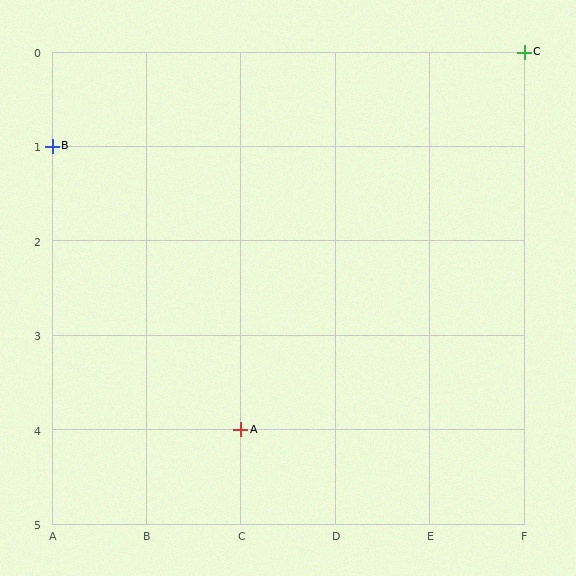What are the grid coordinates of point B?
Point B is at grid coordinates (A, 1).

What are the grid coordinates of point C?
Point C is at grid coordinates (F, 0).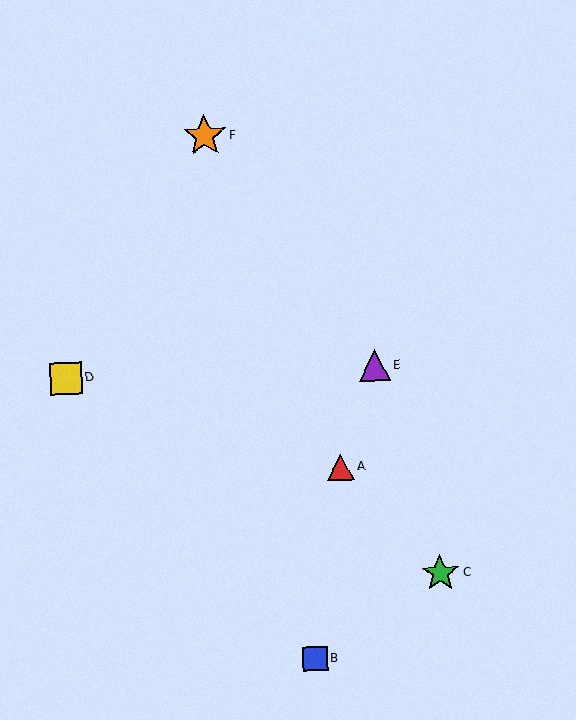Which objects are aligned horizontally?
Objects D, E are aligned horizontally.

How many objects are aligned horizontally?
2 objects (D, E) are aligned horizontally.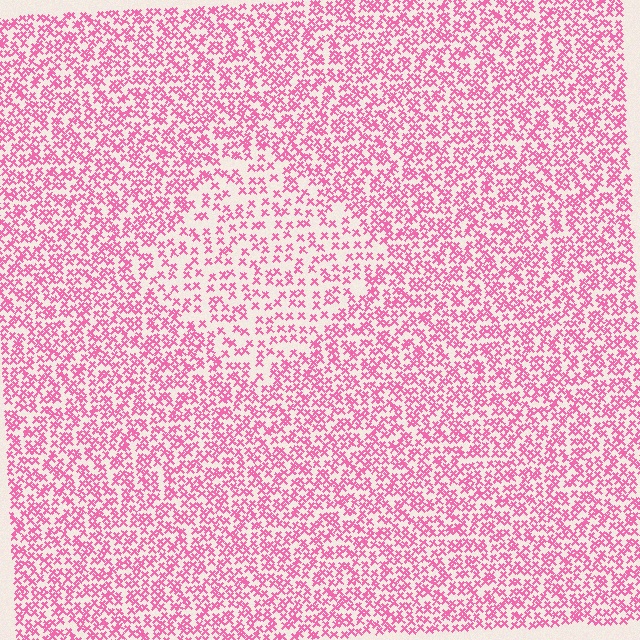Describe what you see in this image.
The image contains small pink elements arranged at two different densities. A diamond-shaped region is visible where the elements are less densely packed than the surrounding area.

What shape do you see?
I see a diamond.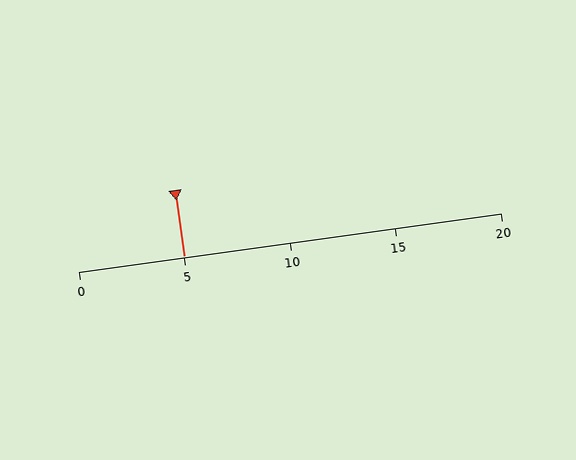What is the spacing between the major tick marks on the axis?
The major ticks are spaced 5 apart.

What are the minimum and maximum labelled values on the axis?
The axis runs from 0 to 20.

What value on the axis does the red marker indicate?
The marker indicates approximately 5.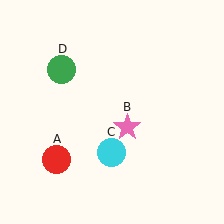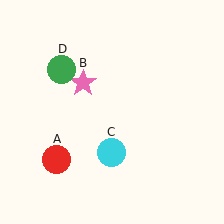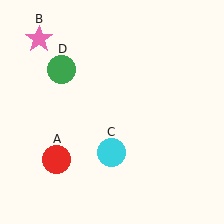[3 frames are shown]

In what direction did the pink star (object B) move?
The pink star (object B) moved up and to the left.